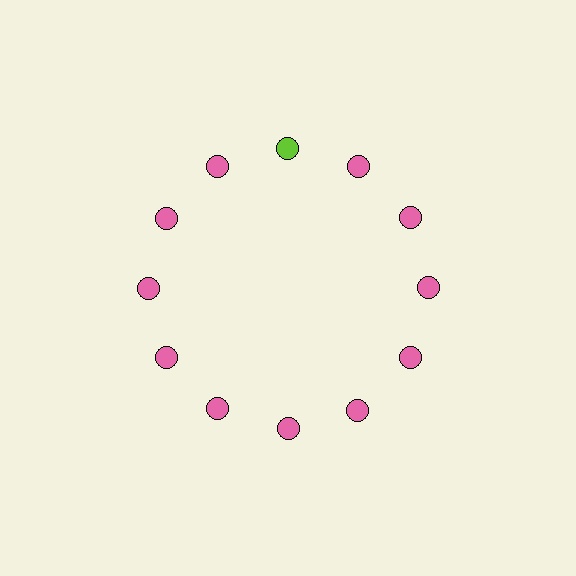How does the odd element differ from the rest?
It has a different color: lime instead of pink.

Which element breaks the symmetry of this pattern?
The lime circle at roughly the 12 o'clock position breaks the symmetry. All other shapes are pink circles.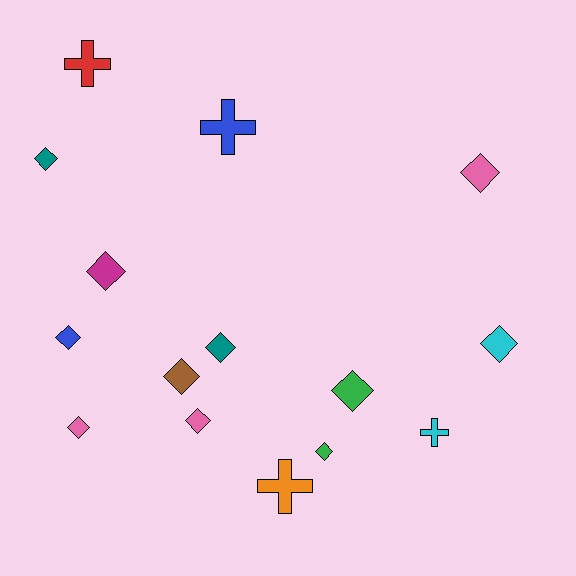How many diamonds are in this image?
There are 11 diamonds.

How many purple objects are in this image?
There are no purple objects.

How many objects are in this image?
There are 15 objects.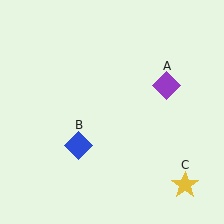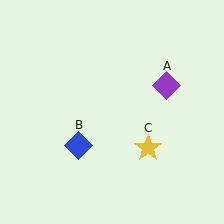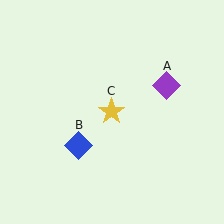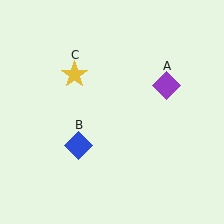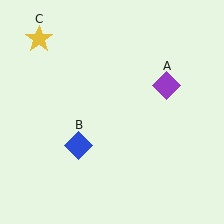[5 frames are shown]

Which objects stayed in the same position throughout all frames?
Purple diamond (object A) and blue diamond (object B) remained stationary.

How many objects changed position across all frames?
1 object changed position: yellow star (object C).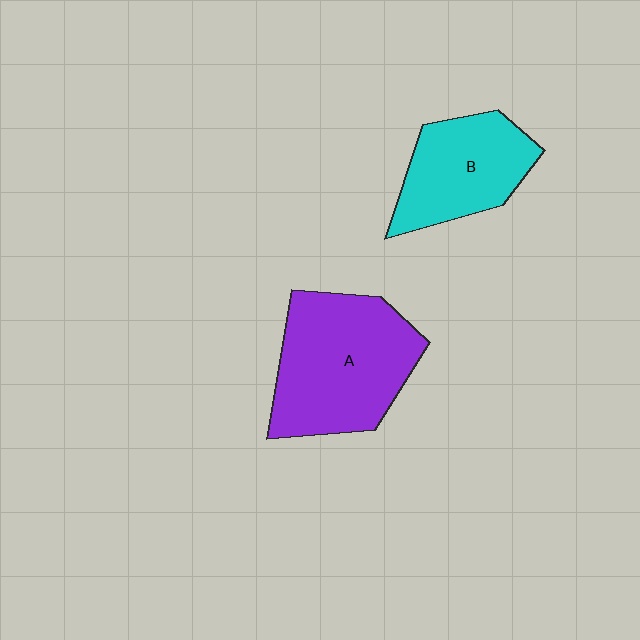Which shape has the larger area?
Shape A (purple).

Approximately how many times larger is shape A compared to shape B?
Approximately 1.5 times.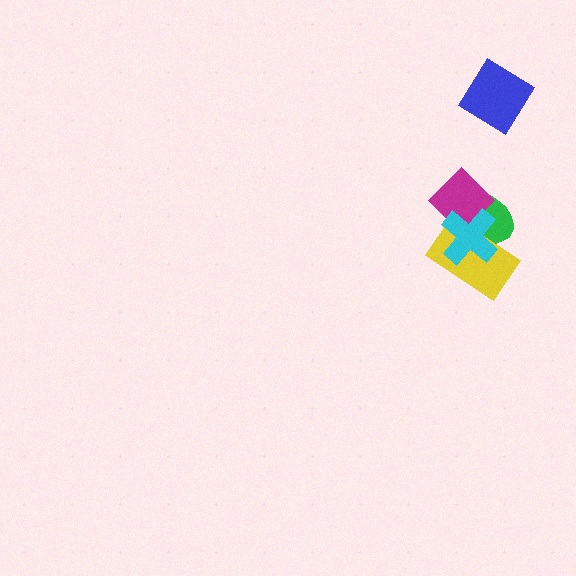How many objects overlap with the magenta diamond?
3 objects overlap with the magenta diamond.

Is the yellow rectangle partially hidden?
Yes, it is partially covered by another shape.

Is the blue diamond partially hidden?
No, no other shape covers it.